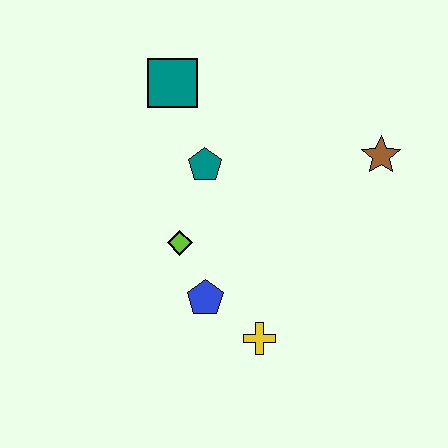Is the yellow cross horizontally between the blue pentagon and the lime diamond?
No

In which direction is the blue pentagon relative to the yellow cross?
The blue pentagon is to the left of the yellow cross.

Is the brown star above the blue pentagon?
Yes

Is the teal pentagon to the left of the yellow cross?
Yes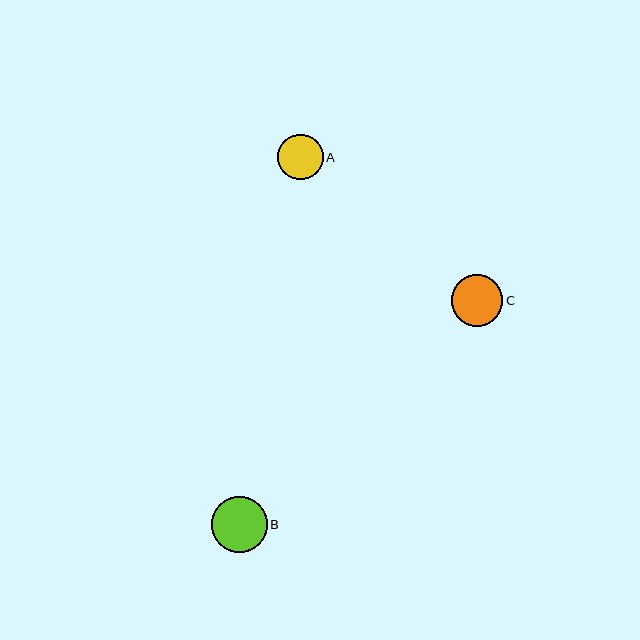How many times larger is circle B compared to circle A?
Circle B is approximately 1.2 times the size of circle A.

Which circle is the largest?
Circle B is the largest with a size of approximately 55 pixels.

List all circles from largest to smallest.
From largest to smallest: B, C, A.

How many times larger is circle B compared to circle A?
Circle B is approximately 1.2 times the size of circle A.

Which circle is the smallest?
Circle A is the smallest with a size of approximately 45 pixels.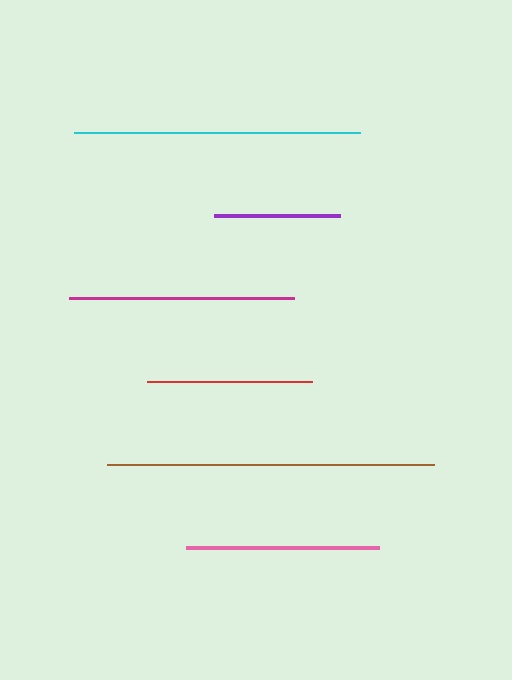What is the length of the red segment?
The red segment is approximately 166 pixels long.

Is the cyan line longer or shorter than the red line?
The cyan line is longer than the red line.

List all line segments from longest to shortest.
From longest to shortest: brown, cyan, magenta, pink, red, purple.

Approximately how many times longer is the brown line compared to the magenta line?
The brown line is approximately 1.5 times the length of the magenta line.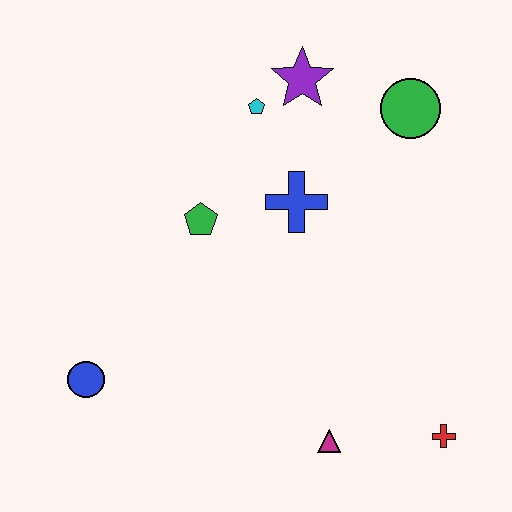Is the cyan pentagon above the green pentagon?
Yes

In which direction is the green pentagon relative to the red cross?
The green pentagon is to the left of the red cross.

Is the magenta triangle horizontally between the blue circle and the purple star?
No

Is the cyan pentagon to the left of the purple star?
Yes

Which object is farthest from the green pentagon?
The red cross is farthest from the green pentagon.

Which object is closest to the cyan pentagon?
The purple star is closest to the cyan pentagon.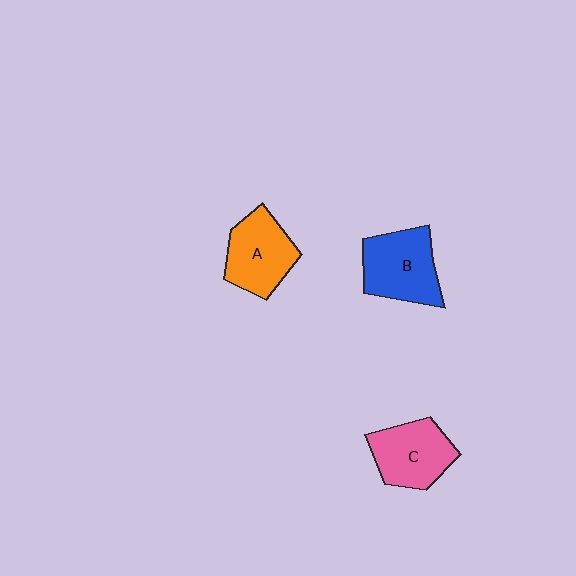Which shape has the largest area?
Shape B (blue).